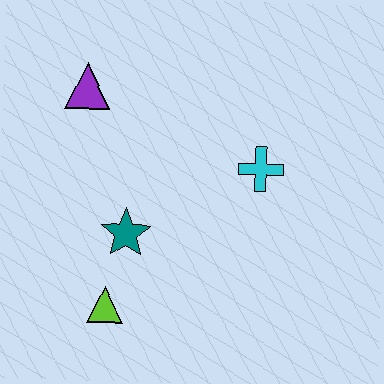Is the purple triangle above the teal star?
Yes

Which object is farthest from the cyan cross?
The lime triangle is farthest from the cyan cross.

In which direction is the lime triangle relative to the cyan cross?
The lime triangle is to the left of the cyan cross.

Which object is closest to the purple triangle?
The teal star is closest to the purple triangle.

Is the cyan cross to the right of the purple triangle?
Yes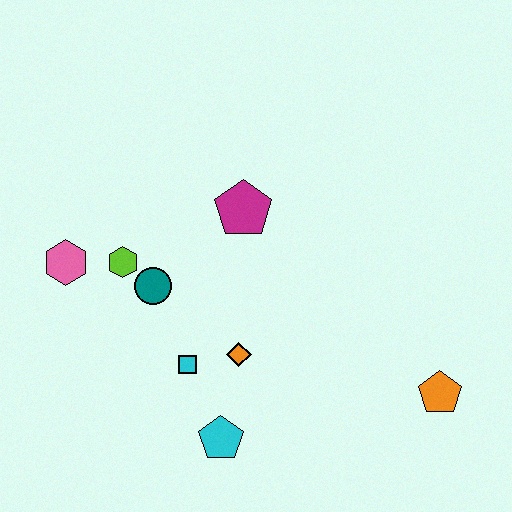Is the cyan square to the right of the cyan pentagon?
No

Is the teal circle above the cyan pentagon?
Yes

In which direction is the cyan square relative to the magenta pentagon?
The cyan square is below the magenta pentagon.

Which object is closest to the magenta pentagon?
The teal circle is closest to the magenta pentagon.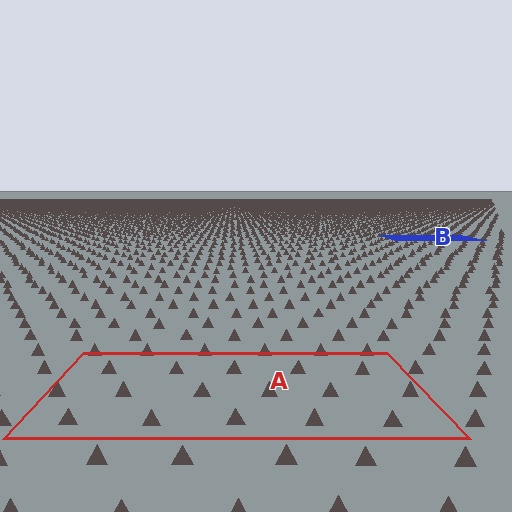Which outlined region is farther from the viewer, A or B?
Region B is farther from the viewer — the texture elements inside it appear smaller and more densely packed.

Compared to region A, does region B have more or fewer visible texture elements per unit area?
Region B has more texture elements per unit area — they are packed more densely because it is farther away.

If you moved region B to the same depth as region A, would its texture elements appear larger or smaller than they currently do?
They would appear larger. At a closer depth, the same texture elements are projected at a bigger on-screen size.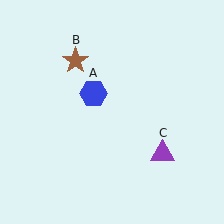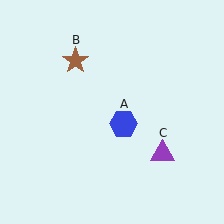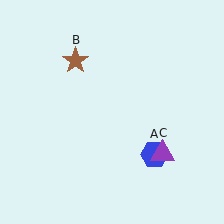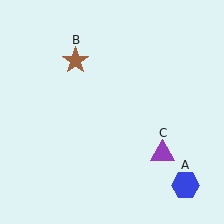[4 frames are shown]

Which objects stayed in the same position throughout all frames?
Brown star (object B) and purple triangle (object C) remained stationary.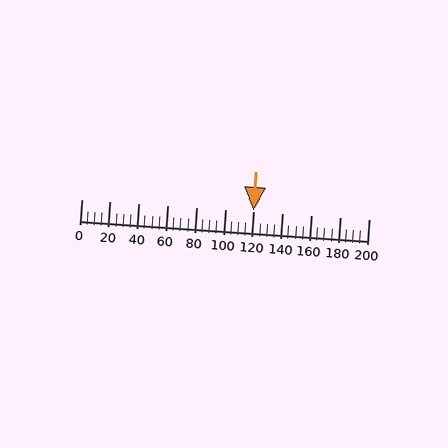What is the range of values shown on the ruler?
The ruler shows values from 0 to 200.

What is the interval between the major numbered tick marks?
The major tick marks are spaced 20 units apart.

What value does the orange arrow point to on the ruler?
The orange arrow points to approximately 120.